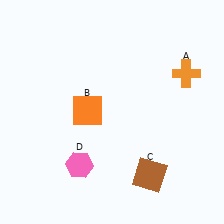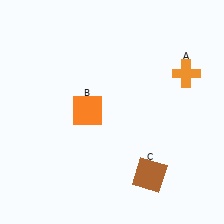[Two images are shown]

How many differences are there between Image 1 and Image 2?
There is 1 difference between the two images.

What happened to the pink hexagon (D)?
The pink hexagon (D) was removed in Image 2. It was in the bottom-left area of Image 1.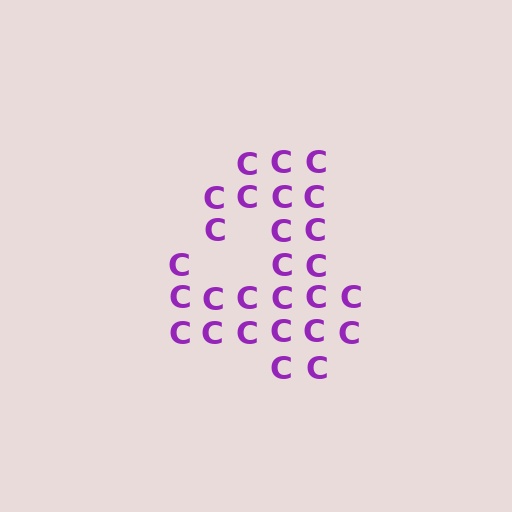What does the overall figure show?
The overall figure shows the digit 4.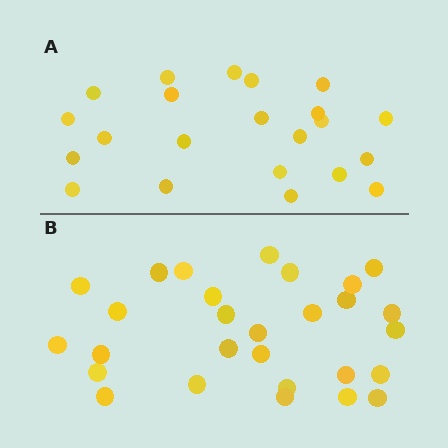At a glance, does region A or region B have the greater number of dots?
Region B (the bottom region) has more dots.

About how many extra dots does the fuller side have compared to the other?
Region B has about 6 more dots than region A.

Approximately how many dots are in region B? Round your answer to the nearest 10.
About 30 dots. (The exact count is 28, which rounds to 30.)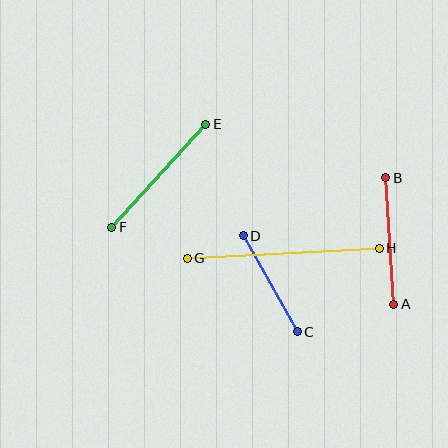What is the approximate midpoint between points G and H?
The midpoint is at approximately (283, 253) pixels.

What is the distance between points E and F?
The distance is approximately 139 pixels.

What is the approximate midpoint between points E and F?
The midpoint is at approximately (159, 176) pixels.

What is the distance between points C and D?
The distance is approximately 110 pixels.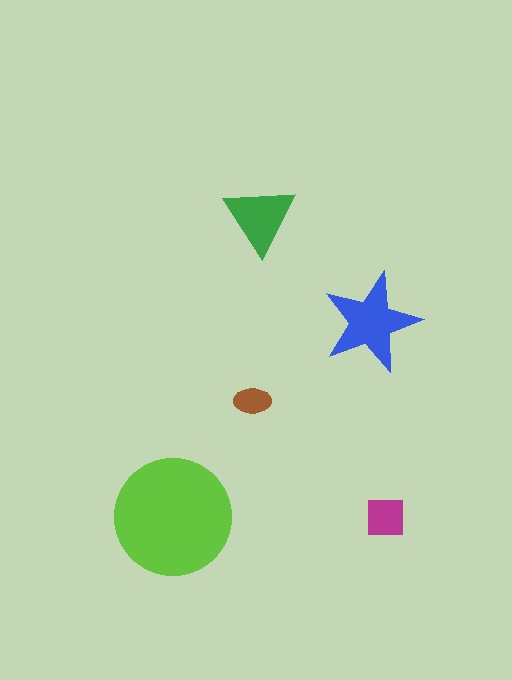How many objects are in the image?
There are 5 objects in the image.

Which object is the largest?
The lime circle.